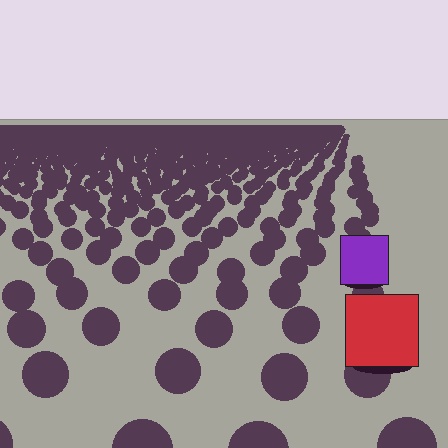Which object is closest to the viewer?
The red square is closest. The texture marks near it are larger and more spread out.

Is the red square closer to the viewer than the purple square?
Yes. The red square is closer — you can tell from the texture gradient: the ground texture is coarser near it.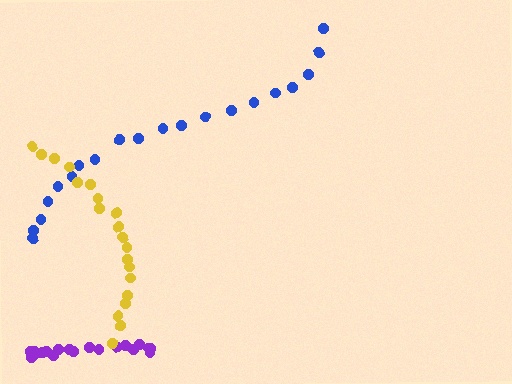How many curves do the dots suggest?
There are 3 distinct paths.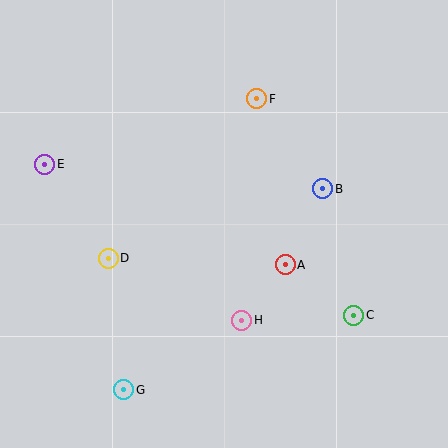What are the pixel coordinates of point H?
Point H is at (241, 320).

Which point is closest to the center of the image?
Point A at (285, 265) is closest to the center.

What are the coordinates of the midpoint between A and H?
The midpoint between A and H is at (263, 292).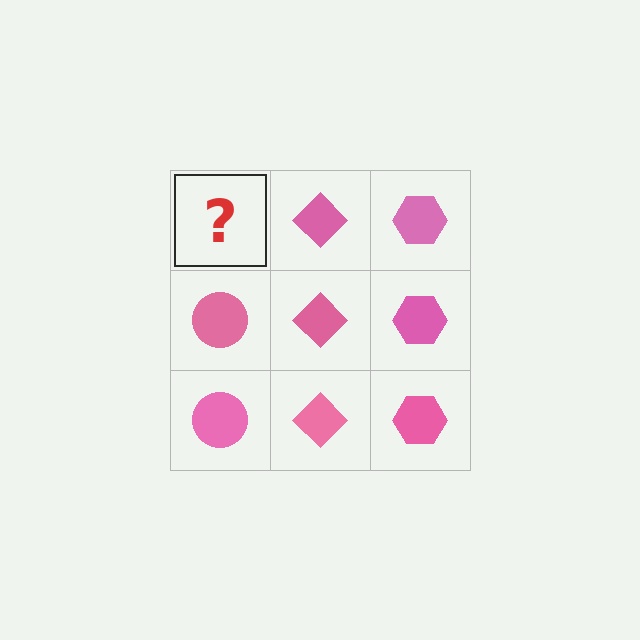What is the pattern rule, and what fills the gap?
The rule is that each column has a consistent shape. The gap should be filled with a pink circle.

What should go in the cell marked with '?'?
The missing cell should contain a pink circle.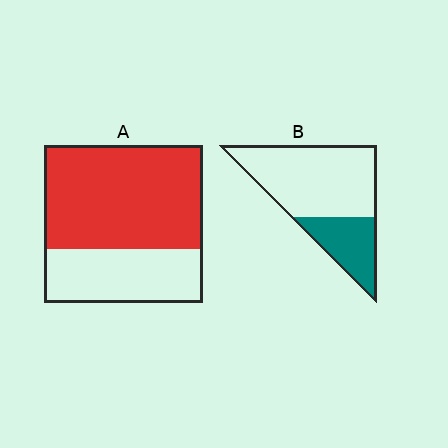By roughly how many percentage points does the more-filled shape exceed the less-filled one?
By roughly 35 percentage points (A over B).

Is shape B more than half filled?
No.